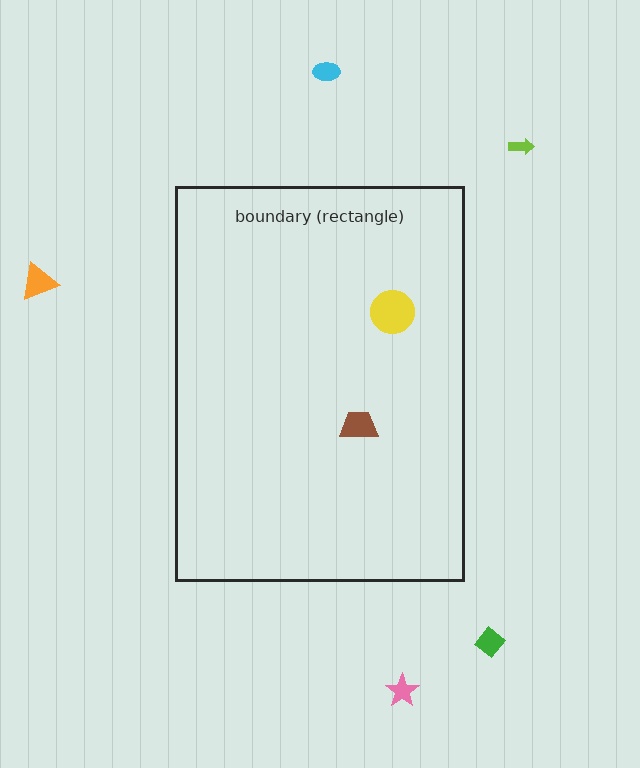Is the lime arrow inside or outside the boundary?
Outside.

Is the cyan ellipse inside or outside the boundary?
Outside.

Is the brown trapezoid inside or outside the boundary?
Inside.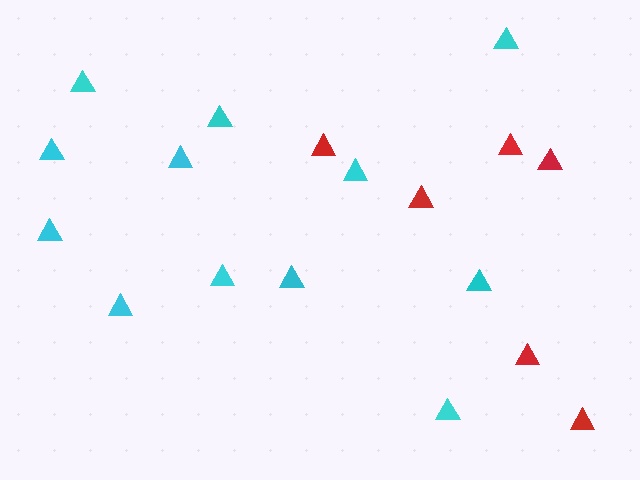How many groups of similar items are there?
There are 2 groups: one group of red triangles (6) and one group of cyan triangles (12).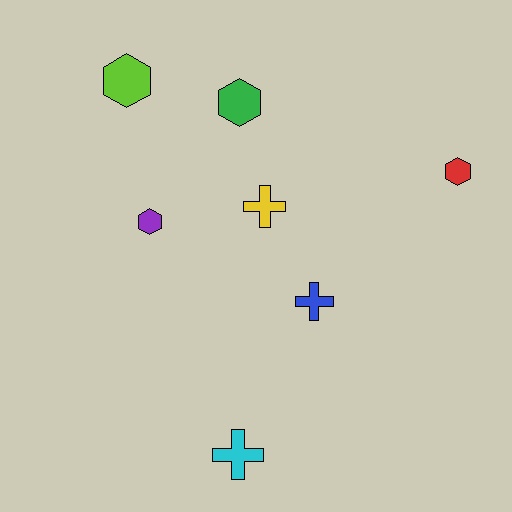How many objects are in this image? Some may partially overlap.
There are 7 objects.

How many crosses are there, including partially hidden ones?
There are 3 crosses.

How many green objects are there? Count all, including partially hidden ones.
There is 1 green object.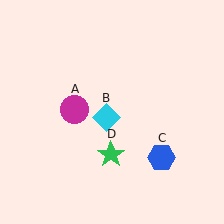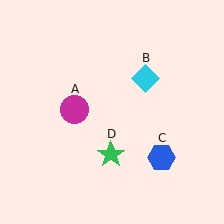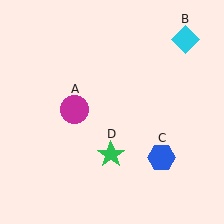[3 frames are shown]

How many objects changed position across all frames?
1 object changed position: cyan diamond (object B).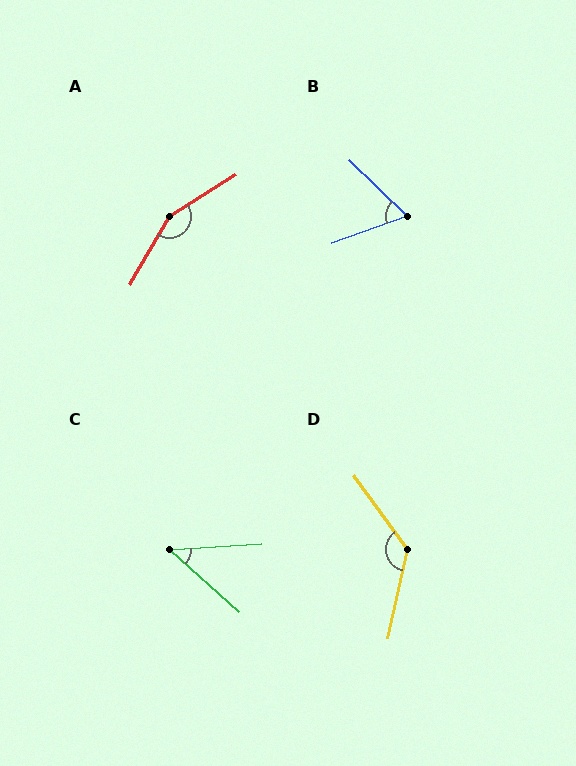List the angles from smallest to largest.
C (46°), B (64°), D (132°), A (152°).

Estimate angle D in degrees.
Approximately 132 degrees.